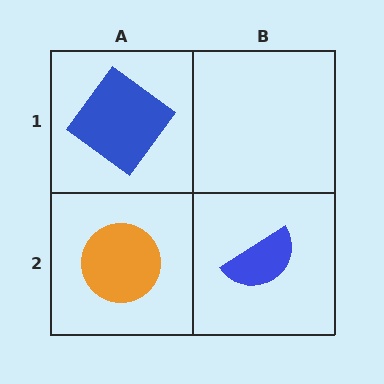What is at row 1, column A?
A blue diamond.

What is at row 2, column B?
A blue semicircle.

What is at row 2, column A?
An orange circle.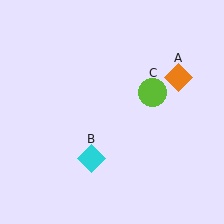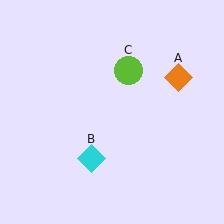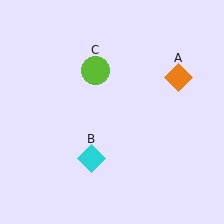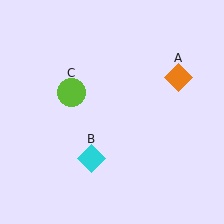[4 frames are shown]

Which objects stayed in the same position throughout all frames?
Orange diamond (object A) and cyan diamond (object B) remained stationary.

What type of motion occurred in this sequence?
The lime circle (object C) rotated counterclockwise around the center of the scene.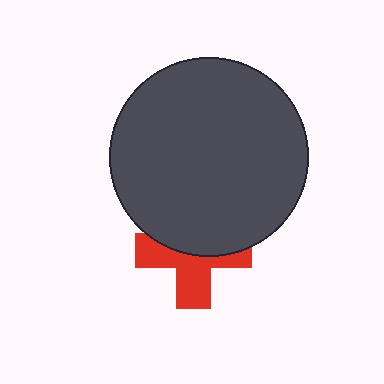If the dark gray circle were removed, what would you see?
You would see the complete red cross.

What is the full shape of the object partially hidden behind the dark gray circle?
The partially hidden object is a red cross.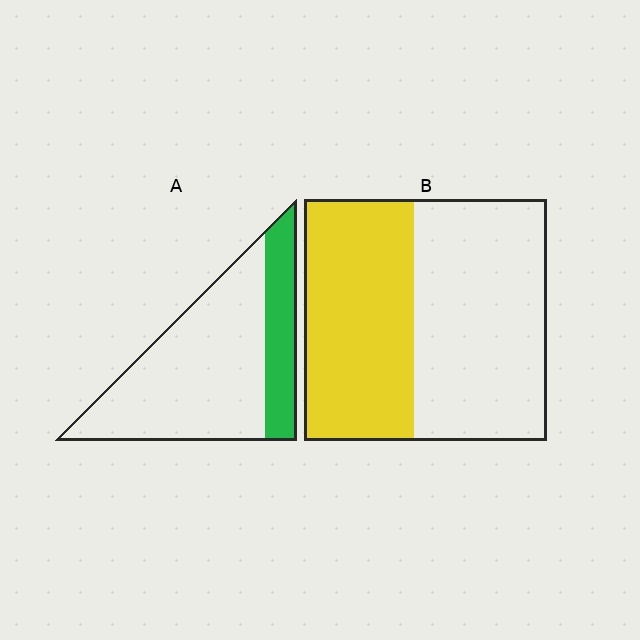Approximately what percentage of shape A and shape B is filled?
A is approximately 25% and B is approximately 45%.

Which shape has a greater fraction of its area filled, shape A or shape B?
Shape B.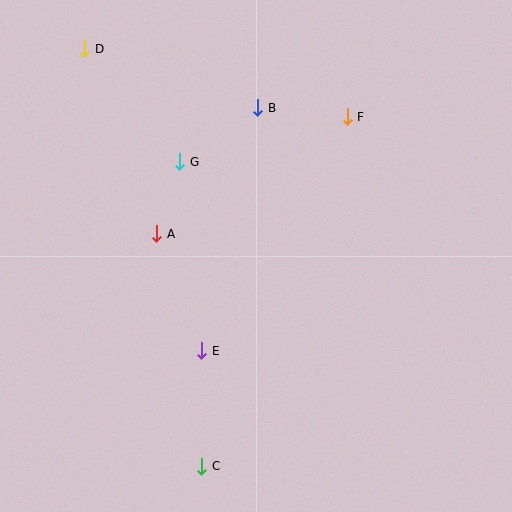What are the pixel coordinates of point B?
Point B is at (258, 108).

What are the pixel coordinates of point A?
Point A is at (157, 234).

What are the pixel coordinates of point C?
Point C is at (202, 466).